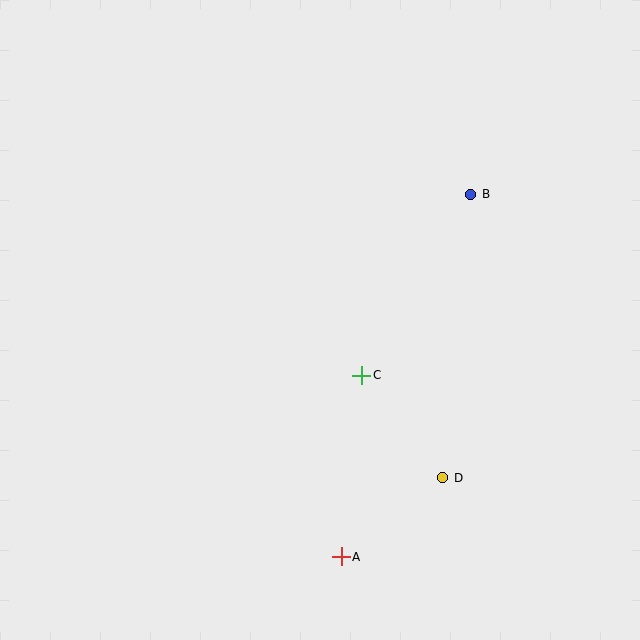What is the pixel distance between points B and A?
The distance between B and A is 385 pixels.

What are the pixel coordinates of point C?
Point C is at (362, 375).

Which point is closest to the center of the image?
Point C at (362, 375) is closest to the center.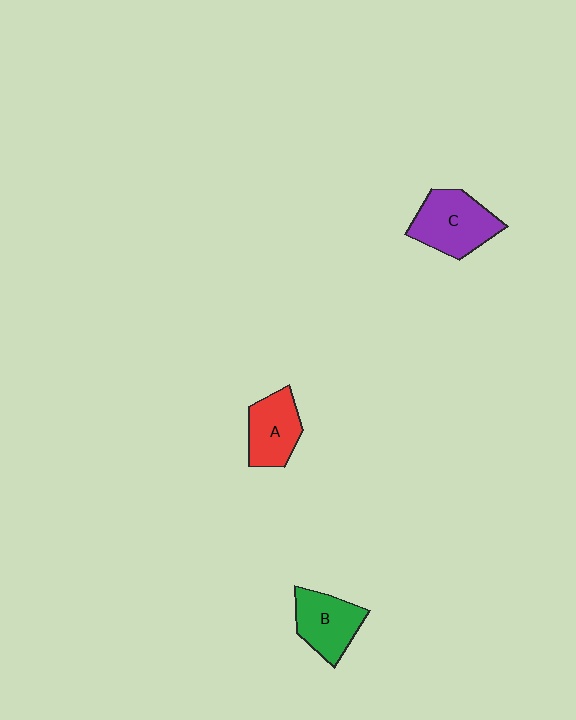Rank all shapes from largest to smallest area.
From largest to smallest: C (purple), B (green), A (red).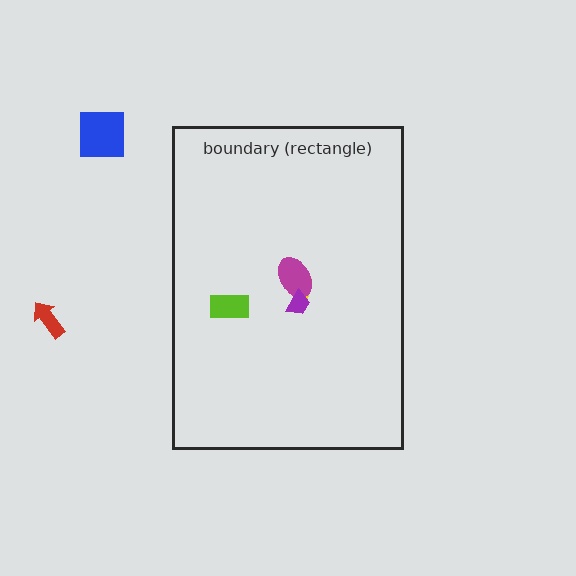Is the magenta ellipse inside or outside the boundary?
Inside.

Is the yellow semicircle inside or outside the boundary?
Inside.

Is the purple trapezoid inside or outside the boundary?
Inside.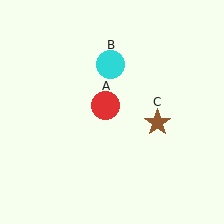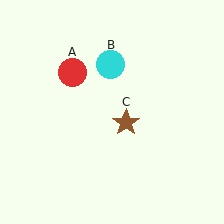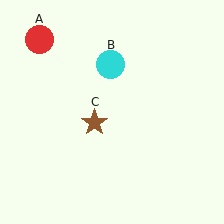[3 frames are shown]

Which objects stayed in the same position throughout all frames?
Cyan circle (object B) remained stationary.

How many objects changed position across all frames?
2 objects changed position: red circle (object A), brown star (object C).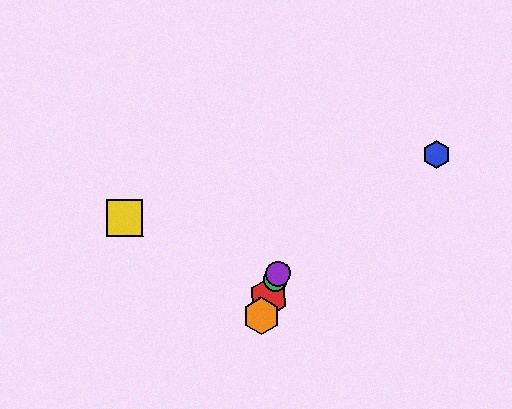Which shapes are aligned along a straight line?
The red hexagon, the green circle, the purple circle, the orange hexagon are aligned along a straight line.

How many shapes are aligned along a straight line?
4 shapes (the red hexagon, the green circle, the purple circle, the orange hexagon) are aligned along a straight line.